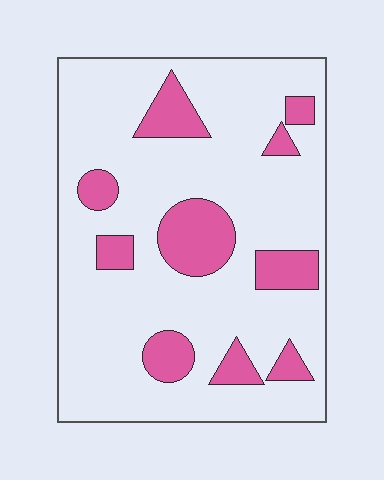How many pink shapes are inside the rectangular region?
10.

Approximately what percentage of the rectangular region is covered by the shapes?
Approximately 20%.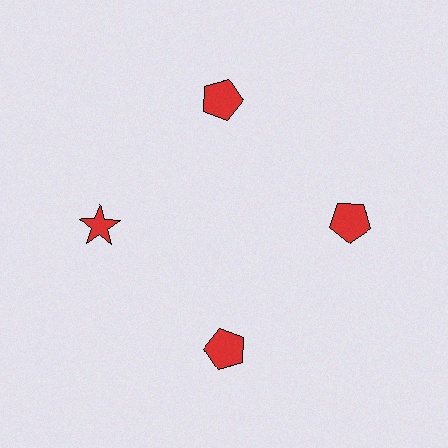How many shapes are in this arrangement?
There are 4 shapes arranged in a ring pattern.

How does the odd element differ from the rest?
It has a different shape: star instead of pentagon.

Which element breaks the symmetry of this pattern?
The red star at roughly the 9 o'clock position breaks the symmetry. All other shapes are red pentagons.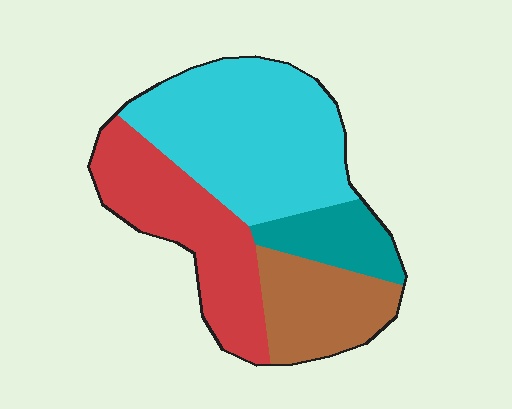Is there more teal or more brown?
Brown.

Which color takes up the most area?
Cyan, at roughly 40%.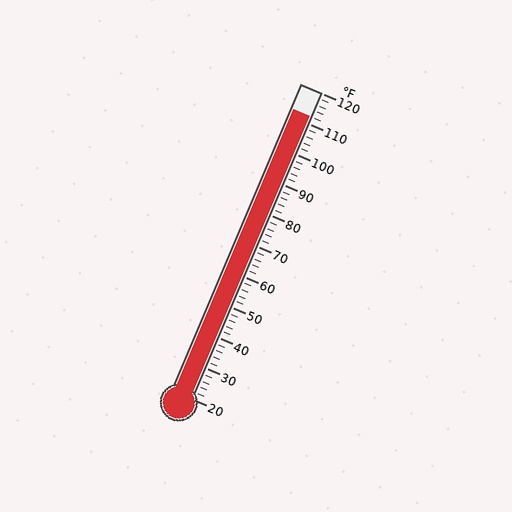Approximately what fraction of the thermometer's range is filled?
The thermometer is filled to approximately 90% of its range.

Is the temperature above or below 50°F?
The temperature is above 50°F.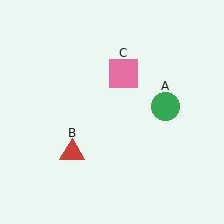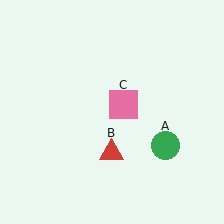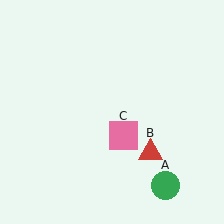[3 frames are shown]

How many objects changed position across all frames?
3 objects changed position: green circle (object A), red triangle (object B), pink square (object C).